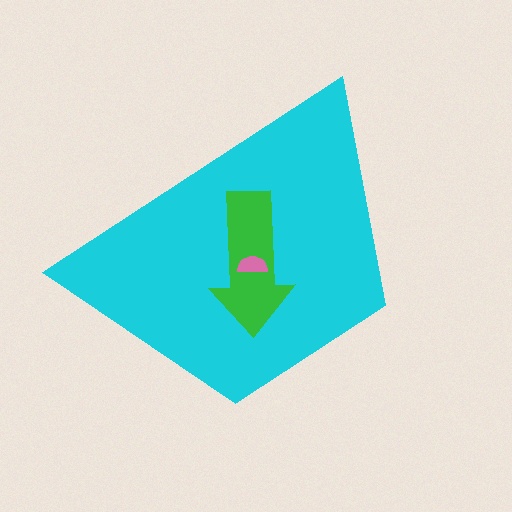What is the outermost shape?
The cyan trapezoid.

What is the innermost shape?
The pink semicircle.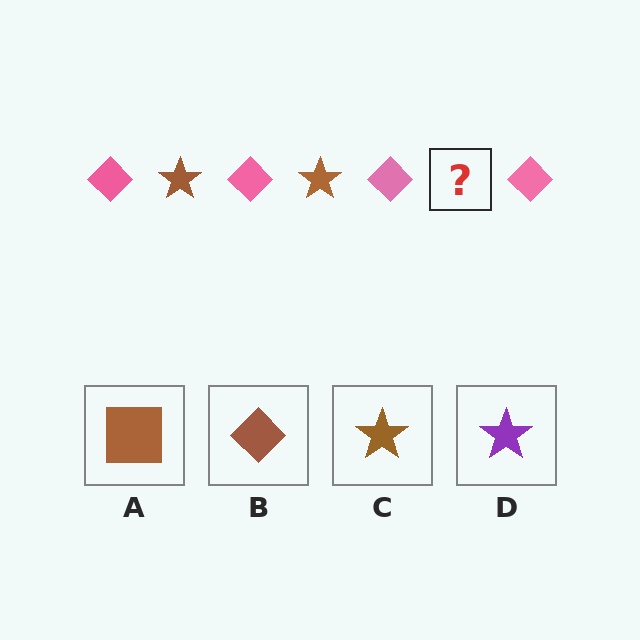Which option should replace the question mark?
Option C.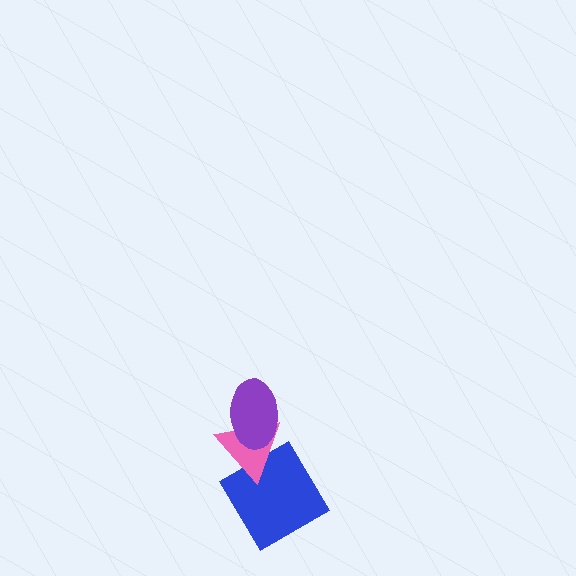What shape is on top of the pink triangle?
The purple ellipse is on top of the pink triangle.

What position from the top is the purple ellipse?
The purple ellipse is 1st from the top.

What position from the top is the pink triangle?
The pink triangle is 2nd from the top.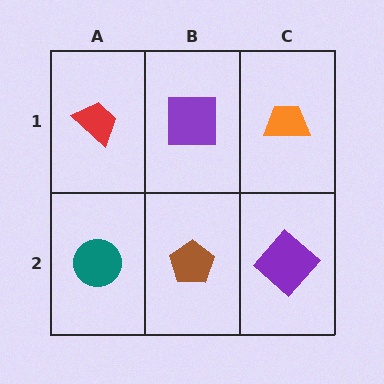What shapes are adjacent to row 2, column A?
A red trapezoid (row 1, column A), a brown pentagon (row 2, column B).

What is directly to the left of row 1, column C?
A purple square.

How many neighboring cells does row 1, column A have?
2.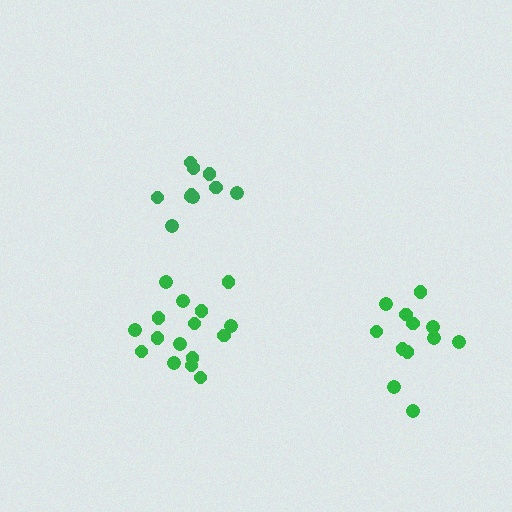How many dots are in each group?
Group 1: 16 dots, Group 2: 12 dots, Group 3: 10 dots (38 total).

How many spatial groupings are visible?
There are 3 spatial groupings.